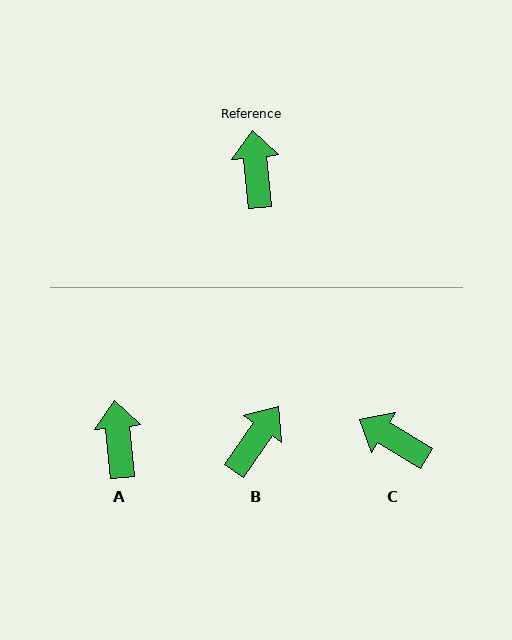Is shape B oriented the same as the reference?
No, it is off by about 40 degrees.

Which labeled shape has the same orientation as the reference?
A.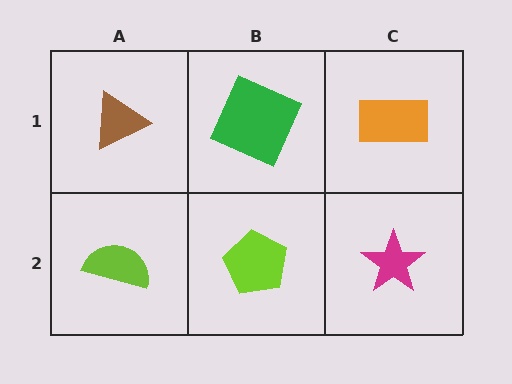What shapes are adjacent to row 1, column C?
A magenta star (row 2, column C), a green square (row 1, column B).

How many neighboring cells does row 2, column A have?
2.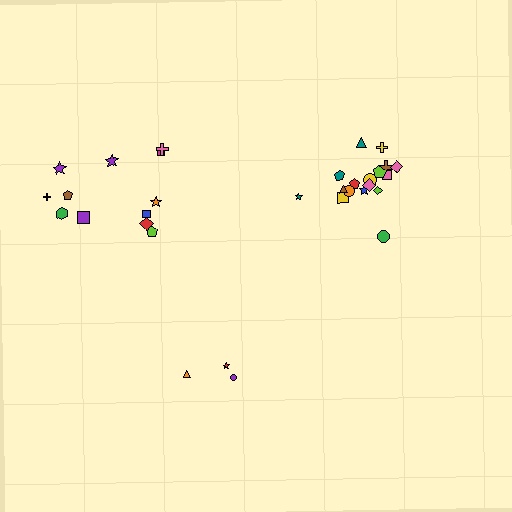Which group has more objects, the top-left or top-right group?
The top-right group.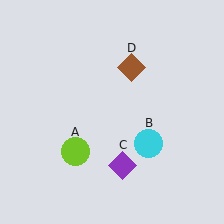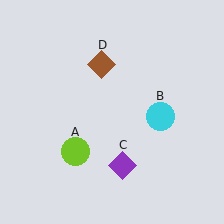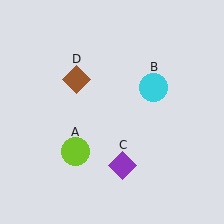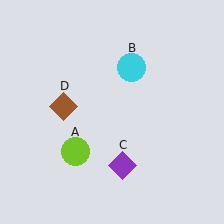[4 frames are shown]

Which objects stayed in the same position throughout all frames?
Lime circle (object A) and purple diamond (object C) remained stationary.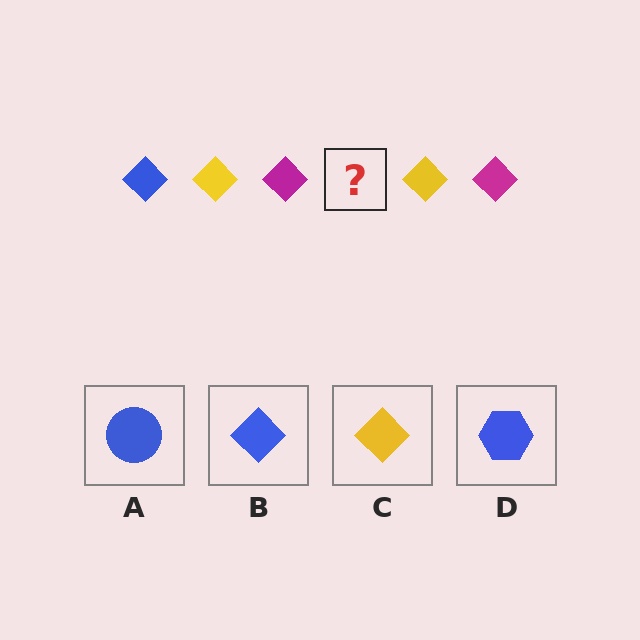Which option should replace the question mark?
Option B.